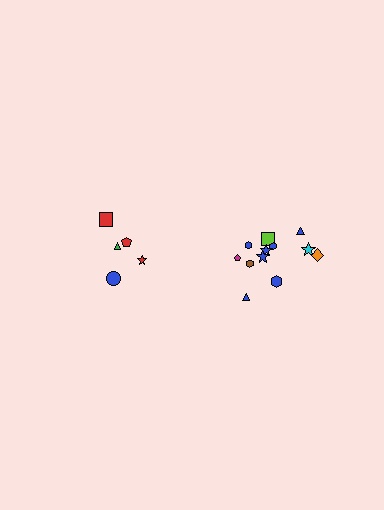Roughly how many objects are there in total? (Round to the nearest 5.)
Roughly 15 objects in total.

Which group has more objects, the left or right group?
The right group.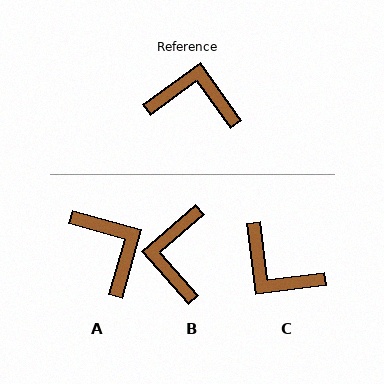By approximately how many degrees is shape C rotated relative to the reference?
Approximately 151 degrees counter-clockwise.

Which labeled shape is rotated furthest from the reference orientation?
C, about 151 degrees away.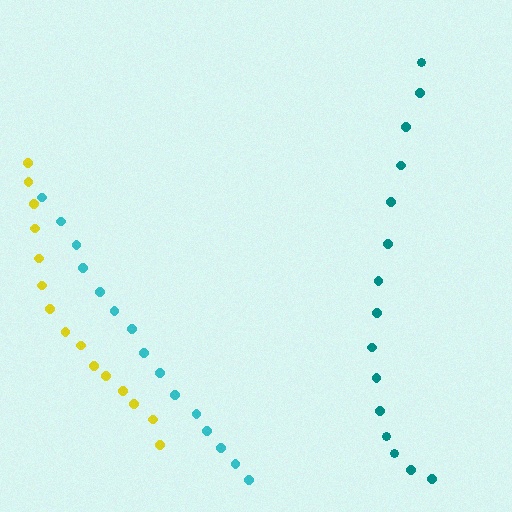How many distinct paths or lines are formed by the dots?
There are 3 distinct paths.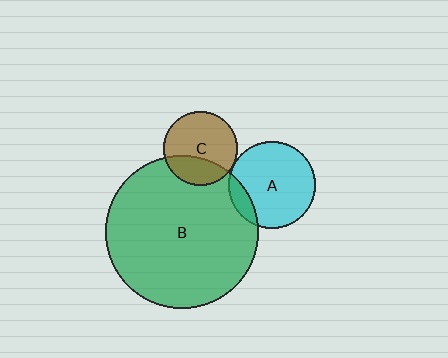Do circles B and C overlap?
Yes.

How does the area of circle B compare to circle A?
Approximately 3.1 times.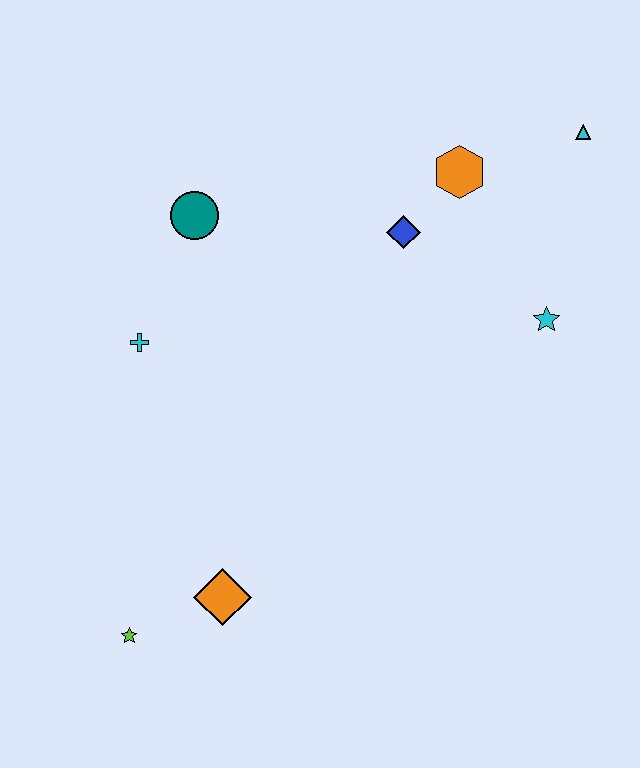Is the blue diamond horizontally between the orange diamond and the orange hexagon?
Yes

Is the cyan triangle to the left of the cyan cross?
No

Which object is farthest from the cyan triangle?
The lime star is farthest from the cyan triangle.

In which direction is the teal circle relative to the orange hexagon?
The teal circle is to the left of the orange hexagon.